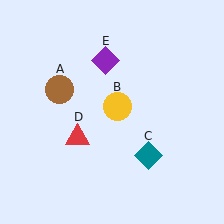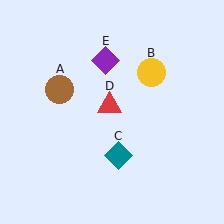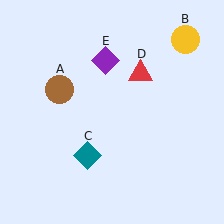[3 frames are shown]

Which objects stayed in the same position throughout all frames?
Brown circle (object A) and purple diamond (object E) remained stationary.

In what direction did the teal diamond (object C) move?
The teal diamond (object C) moved left.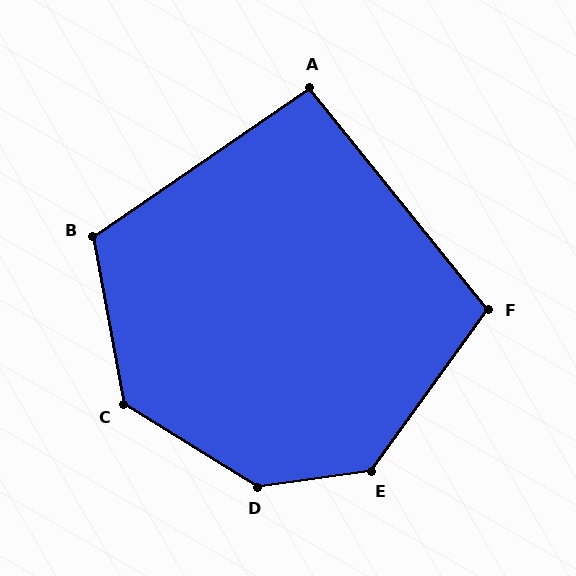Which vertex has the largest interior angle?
D, at approximately 140 degrees.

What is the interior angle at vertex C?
Approximately 132 degrees (obtuse).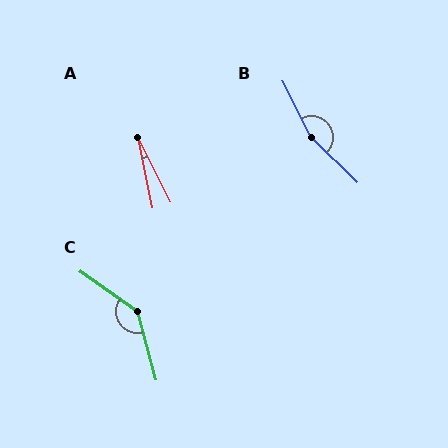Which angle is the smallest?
A, at approximately 15 degrees.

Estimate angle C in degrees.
Approximately 141 degrees.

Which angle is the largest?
B, at approximately 160 degrees.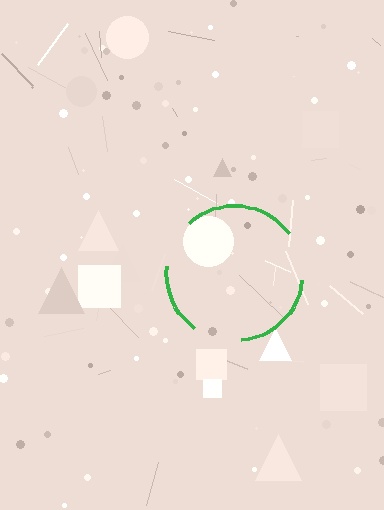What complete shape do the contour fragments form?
The contour fragments form a circle.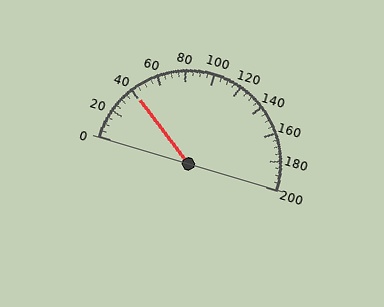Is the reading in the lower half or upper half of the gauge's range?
The reading is in the lower half of the range (0 to 200).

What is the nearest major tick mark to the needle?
The nearest major tick mark is 40.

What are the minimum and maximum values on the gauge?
The gauge ranges from 0 to 200.